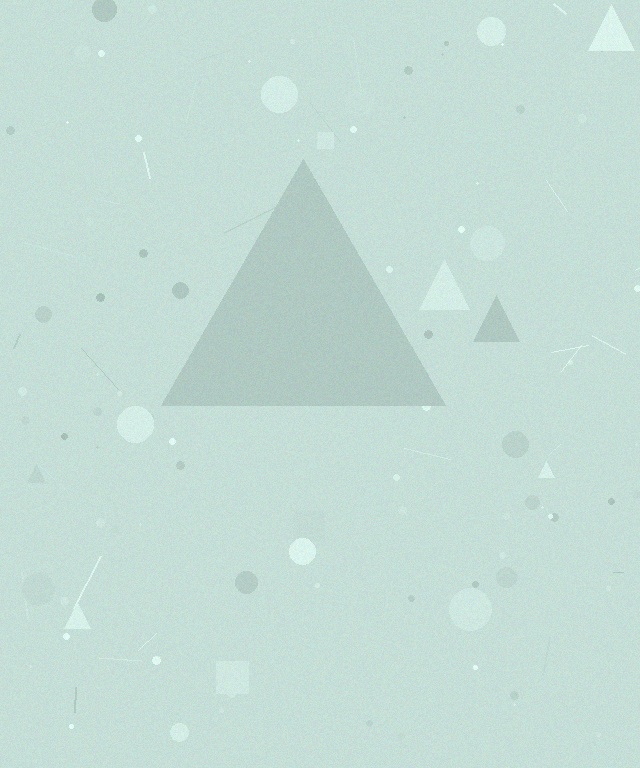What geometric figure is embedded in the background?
A triangle is embedded in the background.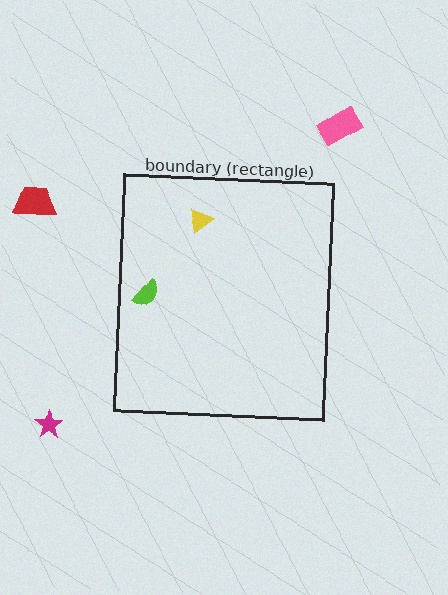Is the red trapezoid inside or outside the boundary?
Outside.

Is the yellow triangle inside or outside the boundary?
Inside.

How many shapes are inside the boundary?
2 inside, 3 outside.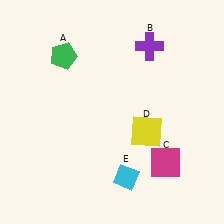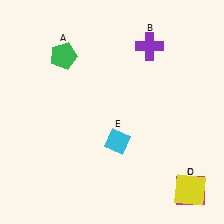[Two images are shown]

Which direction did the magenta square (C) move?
The magenta square (C) moved down.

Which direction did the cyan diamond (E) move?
The cyan diamond (E) moved up.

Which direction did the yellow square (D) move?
The yellow square (D) moved down.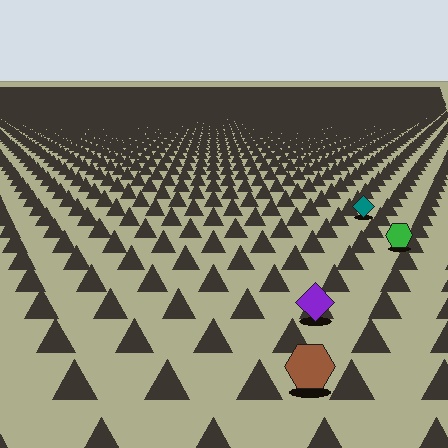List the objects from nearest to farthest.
From nearest to farthest: the brown hexagon, the purple diamond, the green hexagon, the teal diamond.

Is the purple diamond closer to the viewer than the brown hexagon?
No. The brown hexagon is closer — you can tell from the texture gradient: the ground texture is coarser near it.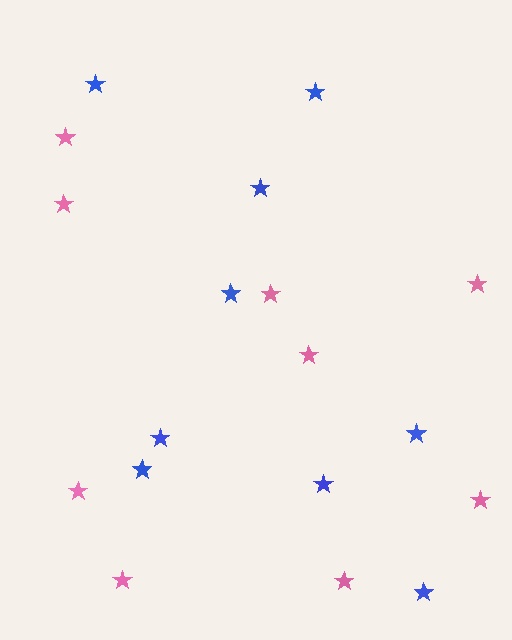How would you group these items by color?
There are 2 groups: one group of pink stars (9) and one group of blue stars (9).